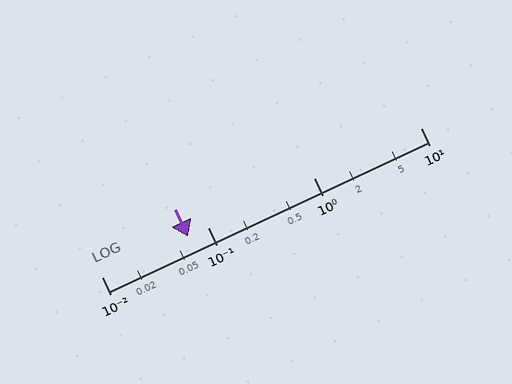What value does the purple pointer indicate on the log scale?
The pointer indicates approximately 0.065.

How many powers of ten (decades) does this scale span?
The scale spans 3 decades, from 0.01 to 10.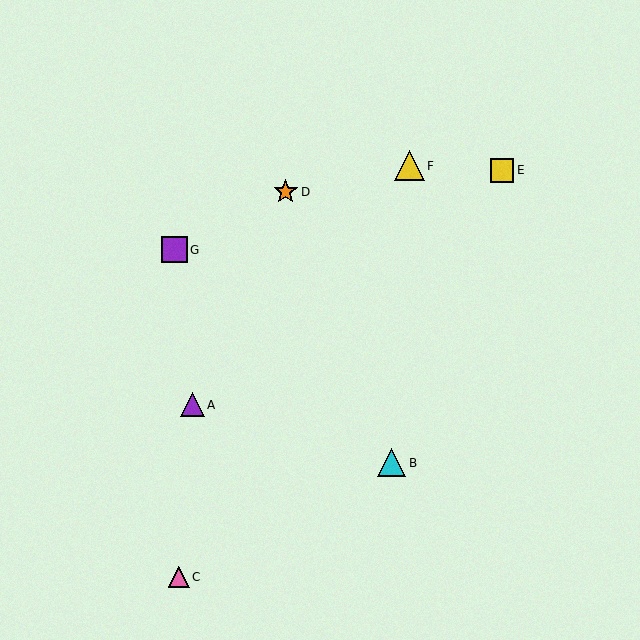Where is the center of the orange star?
The center of the orange star is at (286, 192).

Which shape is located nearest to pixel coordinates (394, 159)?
The yellow triangle (labeled F) at (409, 166) is nearest to that location.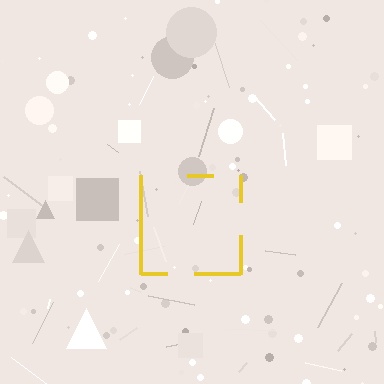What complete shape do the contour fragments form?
The contour fragments form a square.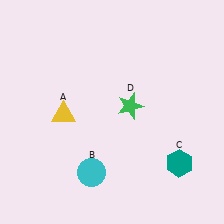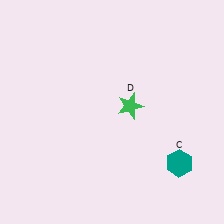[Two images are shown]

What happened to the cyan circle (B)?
The cyan circle (B) was removed in Image 2. It was in the bottom-left area of Image 1.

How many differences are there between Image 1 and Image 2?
There are 2 differences between the two images.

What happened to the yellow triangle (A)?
The yellow triangle (A) was removed in Image 2. It was in the bottom-left area of Image 1.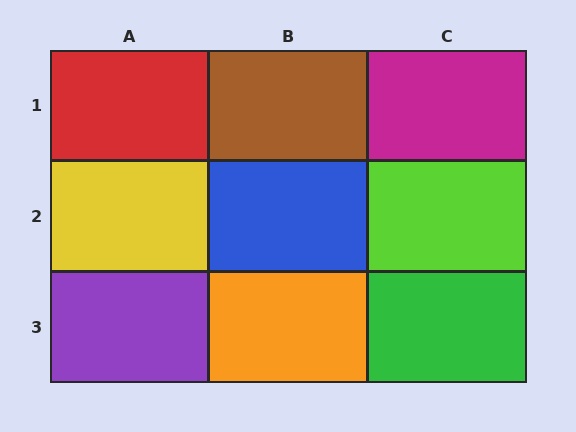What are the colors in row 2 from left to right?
Yellow, blue, lime.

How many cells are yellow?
1 cell is yellow.